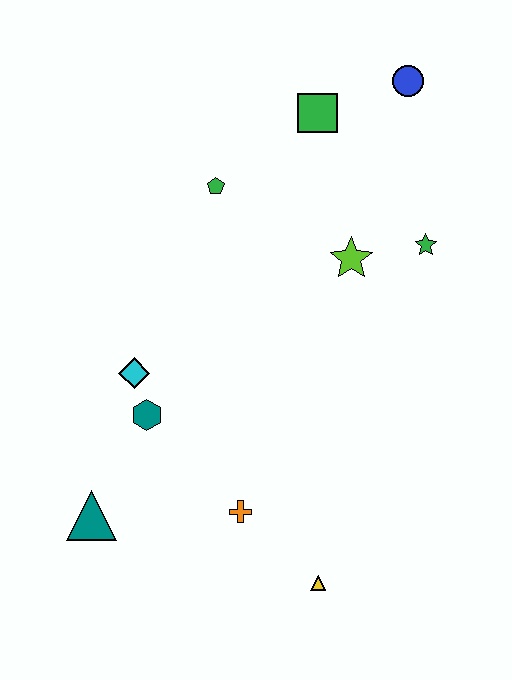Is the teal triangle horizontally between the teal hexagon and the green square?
No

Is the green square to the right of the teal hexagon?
Yes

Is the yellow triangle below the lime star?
Yes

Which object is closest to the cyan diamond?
The teal hexagon is closest to the cyan diamond.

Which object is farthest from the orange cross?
The blue circle is farthest from the orange cross.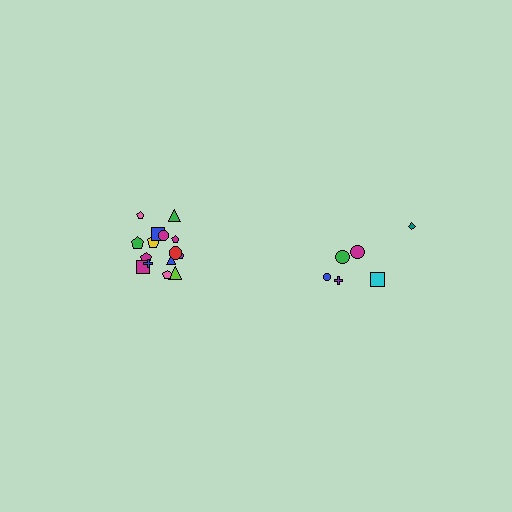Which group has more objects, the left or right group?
The left group.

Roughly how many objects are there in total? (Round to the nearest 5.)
Roughly 20 objects in total.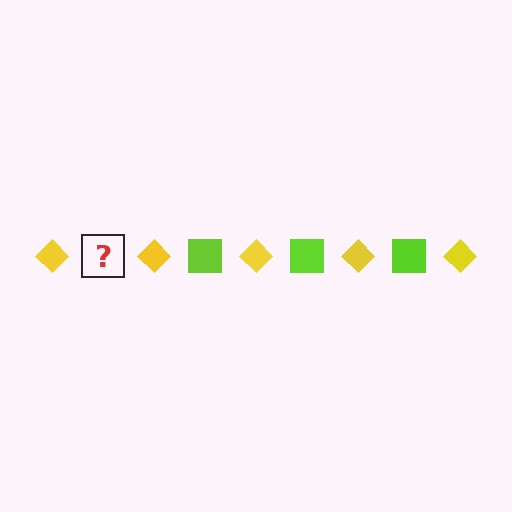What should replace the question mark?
The question mark should be replaced with a lime square.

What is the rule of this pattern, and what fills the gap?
The rule is that the pattern alternates between yellow diamond and lime square. The gap should be filled with a lime square.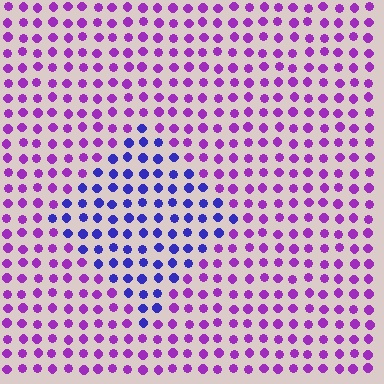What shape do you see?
I see a diamond.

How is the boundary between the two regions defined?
The boundary is defined purely by a slight shift in hue (about 45 degrees). Spacing, size, and orientation are identical on both sides.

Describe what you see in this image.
The image is filled with small purple elements in a uniform arrangement. A diamond-shaped region is visible where the elements are tinted to a slightly different hue, forming a subtle color boundary.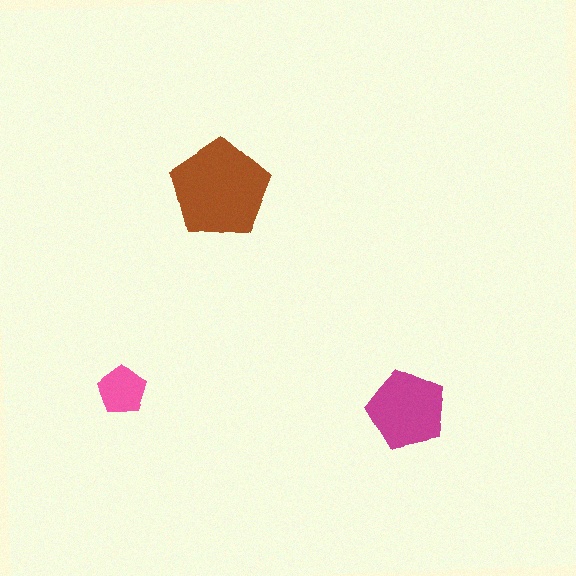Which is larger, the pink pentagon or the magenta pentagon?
The magenta one.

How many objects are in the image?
There are 3 objects in the image.